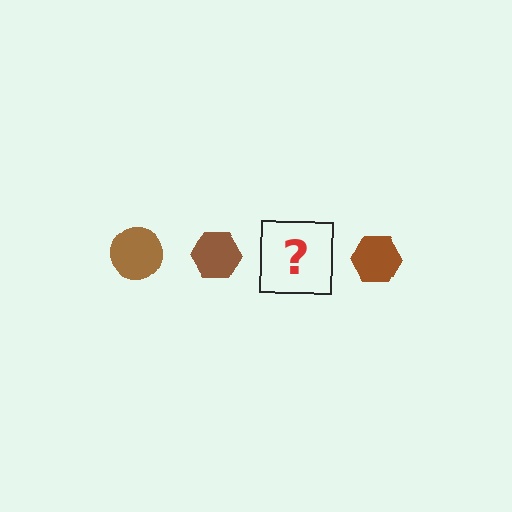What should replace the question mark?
The question mark should be replaced with a brown circle.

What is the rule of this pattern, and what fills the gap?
The rule is that the pattern cycles through circle, hexagon shapes in brown. The gap should be filled with a brown circle.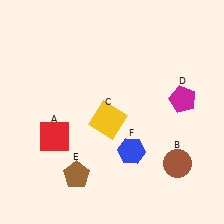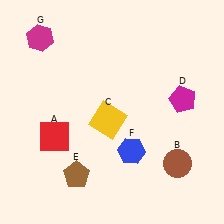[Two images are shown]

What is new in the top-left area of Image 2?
A magenta hexagon (G) was added in the top-left area of Image 2.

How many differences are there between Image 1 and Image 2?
There is 1 difference between the two images.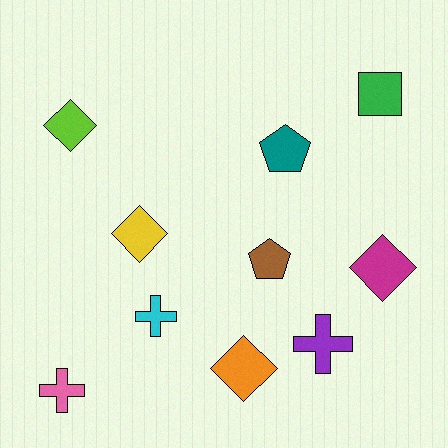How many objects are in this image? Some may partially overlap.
There are 10 objects.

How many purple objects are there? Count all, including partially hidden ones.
There is 1 purple object.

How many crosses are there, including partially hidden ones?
There are 3 crosses.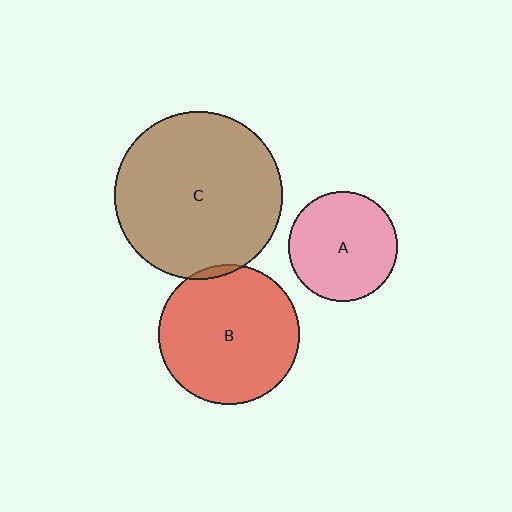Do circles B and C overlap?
Yes.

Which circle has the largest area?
Circle C (brown).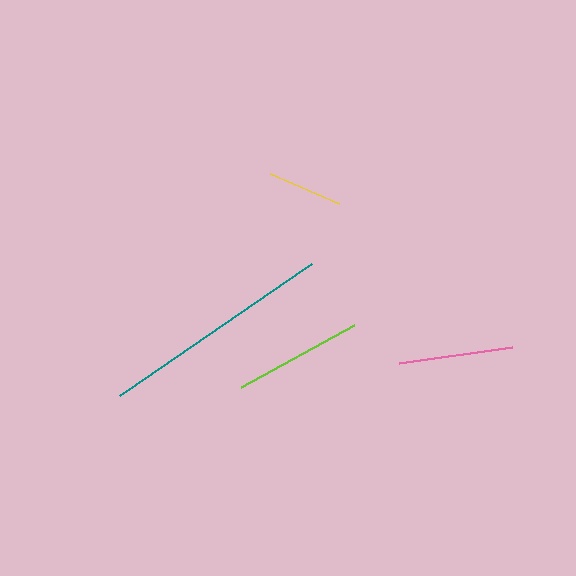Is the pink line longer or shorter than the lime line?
The lime line is longer than the pink line.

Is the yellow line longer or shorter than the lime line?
The lime line is longer than the yellow line.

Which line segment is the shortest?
The yellow line is the shortest at approximately 75 pixels.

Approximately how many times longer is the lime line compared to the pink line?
The lime line is approximately 1.1 times the length of the pink line.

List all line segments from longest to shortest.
From longest to shortest: teal, lime, pink, yellow.